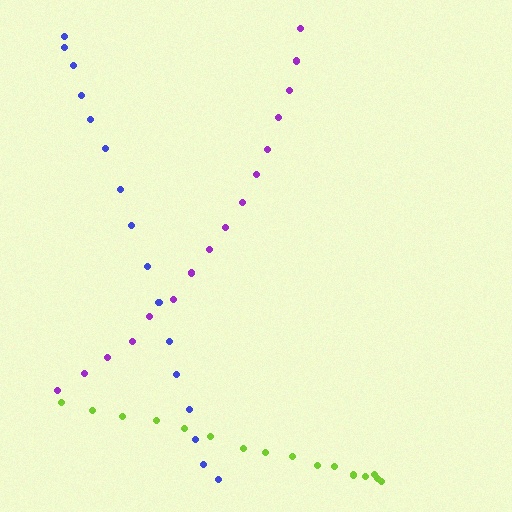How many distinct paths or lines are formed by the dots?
There are 3 distinct paths.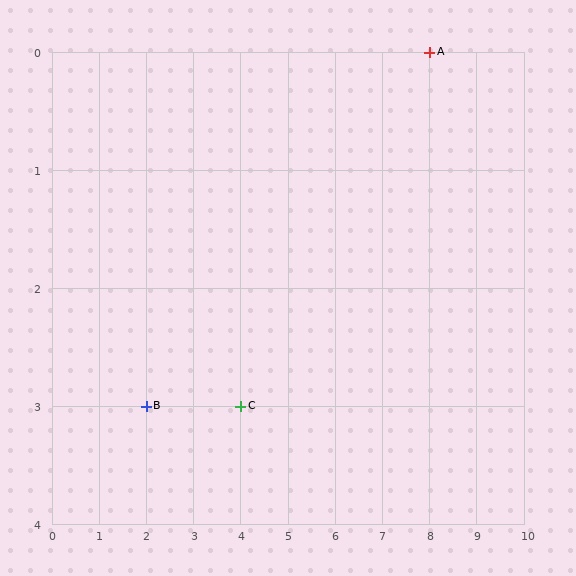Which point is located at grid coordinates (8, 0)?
Point A is at (8, 0).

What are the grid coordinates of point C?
Point C is at grid coordinates (4, 3).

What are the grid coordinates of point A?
Point A is at grid coordinates (8, 0).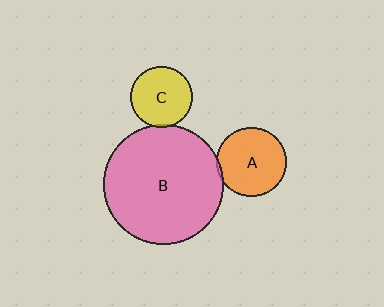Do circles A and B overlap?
Yes.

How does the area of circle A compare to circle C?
Approximately 1.3 times.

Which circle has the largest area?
Circle B (pink).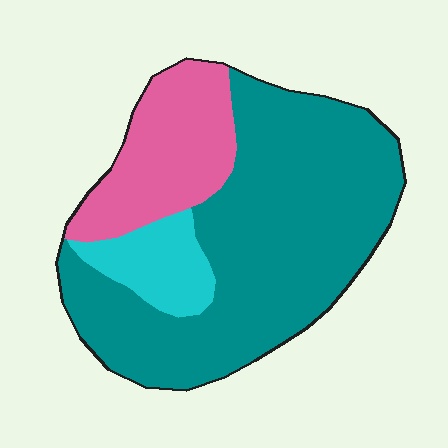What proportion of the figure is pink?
Pink covers about 25% of the figure.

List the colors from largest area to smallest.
From largest to smallest: teal, pink, cyan.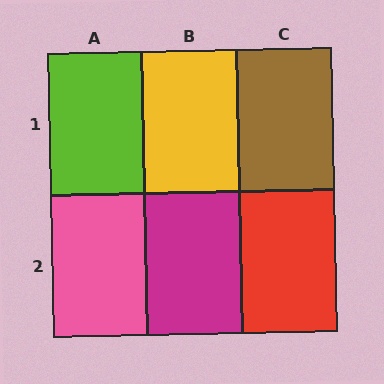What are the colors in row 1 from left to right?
Lime, yellow, brown.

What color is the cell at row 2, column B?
Magenta.